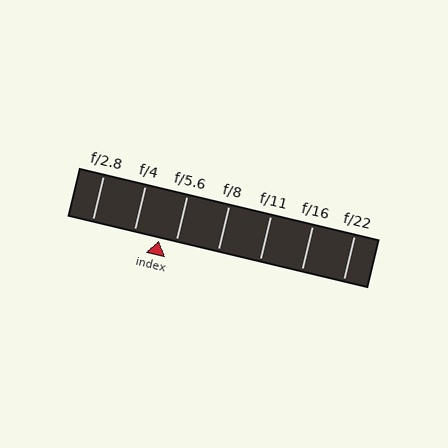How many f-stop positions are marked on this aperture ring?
There are 7 f-stop positions marked.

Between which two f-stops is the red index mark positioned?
The index mark is between f/4 and f/5.6.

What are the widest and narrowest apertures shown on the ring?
The widest aperture shown is f/2.8 and the narrowest is f/22.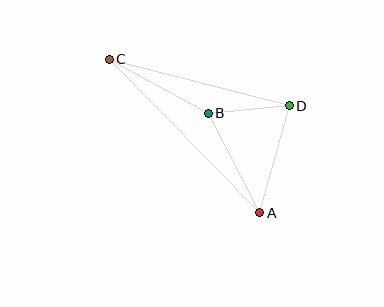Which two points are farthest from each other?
Points A and C are farthest from each other.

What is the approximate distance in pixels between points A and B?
The distance between A and B is approximately 112 pixels.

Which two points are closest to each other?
Points B and D are closest to each other.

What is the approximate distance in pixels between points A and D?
The distance between A and D is approximately 111 pixels.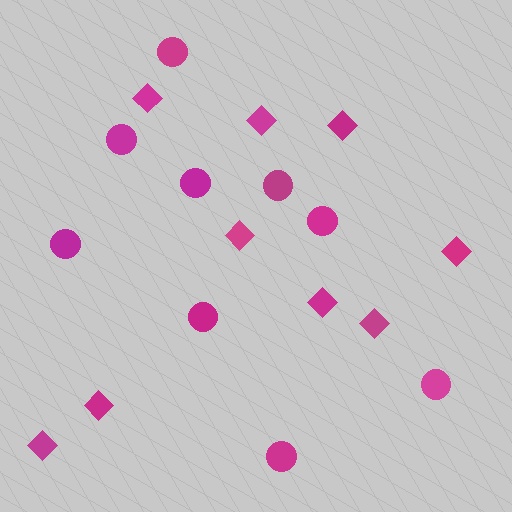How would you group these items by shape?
There are 2 groups: one group of circles (9) and one group of diamonds (9).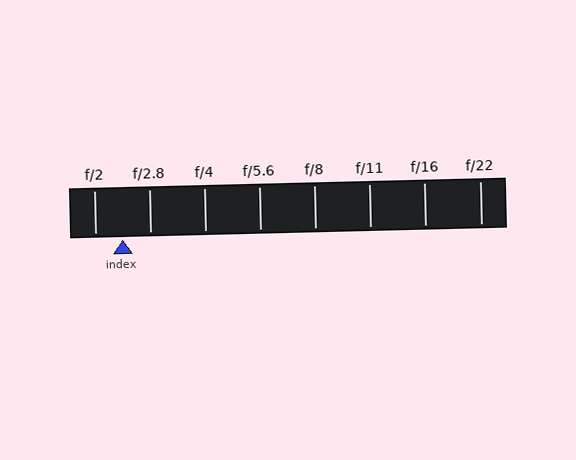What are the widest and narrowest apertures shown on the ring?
The widest aperture shown is f/2 and the narrowest is f/22.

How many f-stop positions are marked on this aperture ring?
There are 8 f-stop positions marked.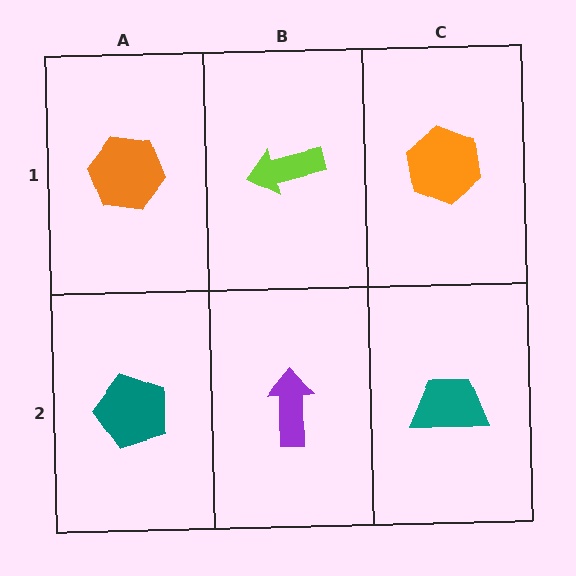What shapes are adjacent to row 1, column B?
A purple arrow (row 2, column B), an orange hexagon (row 1, column A), an orange hexagon (row 1, column C).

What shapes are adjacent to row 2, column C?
An orange hexagon (row 1, column C), a purple arrow (row 2, column B).